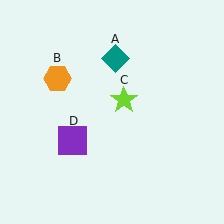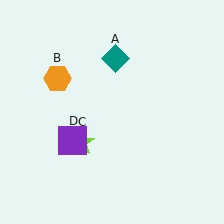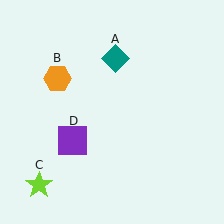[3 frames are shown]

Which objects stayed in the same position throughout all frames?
Teal diamond (object A) and orange hexagon (object B) and purple square (object D) remained stationary.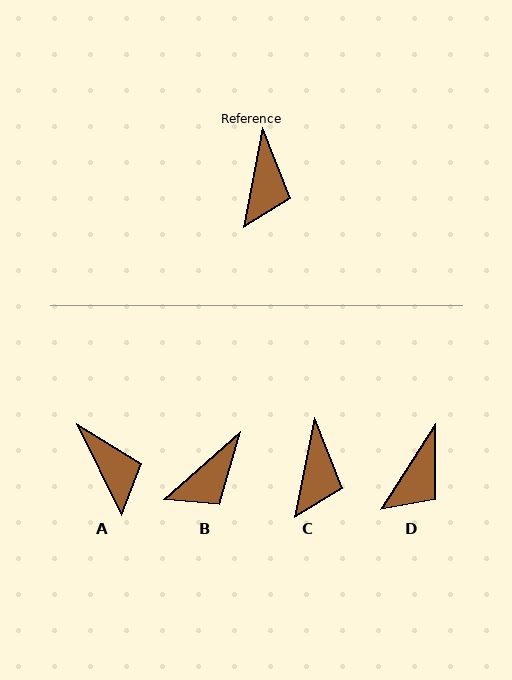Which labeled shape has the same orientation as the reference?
C.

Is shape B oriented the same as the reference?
No, it is off by about 38 degrees.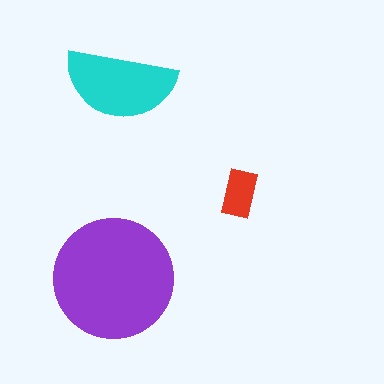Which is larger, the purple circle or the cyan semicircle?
The purple circle.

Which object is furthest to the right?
The red rectangle is rightmost.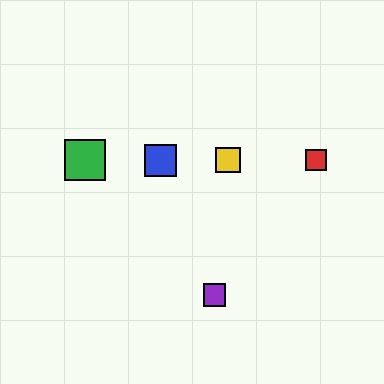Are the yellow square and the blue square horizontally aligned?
Yes, both are at y≈160.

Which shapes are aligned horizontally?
The red square, the blue square, the green square, the yellow square are aligned horizontally.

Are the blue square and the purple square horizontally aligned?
No, the blue square is at y≈160 and the purple square is at y≈295.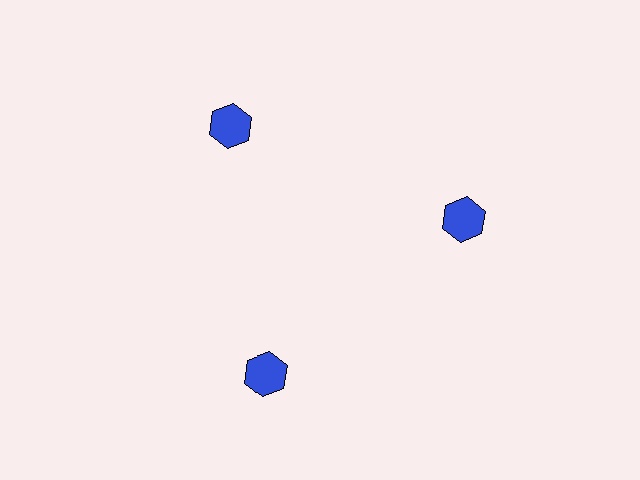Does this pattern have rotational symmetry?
Yes, this pattern has 3-fold rotational symmetry. It looks the same after rotating 120 degrees around the center.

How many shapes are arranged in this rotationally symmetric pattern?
There are 3 shapes, arranged in 3 groups of 1.